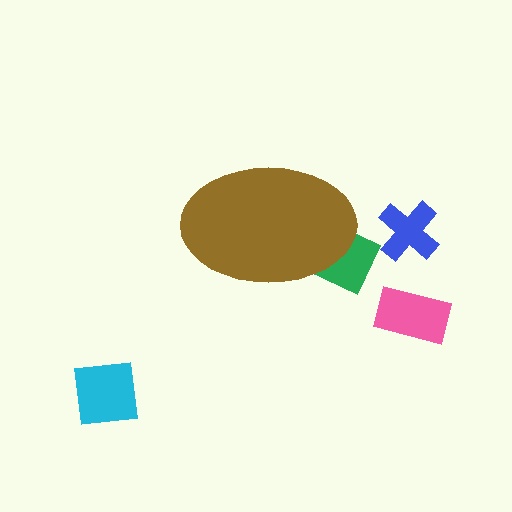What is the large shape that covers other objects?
A brown ellipse.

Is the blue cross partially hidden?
No, the blue cross is fully visible.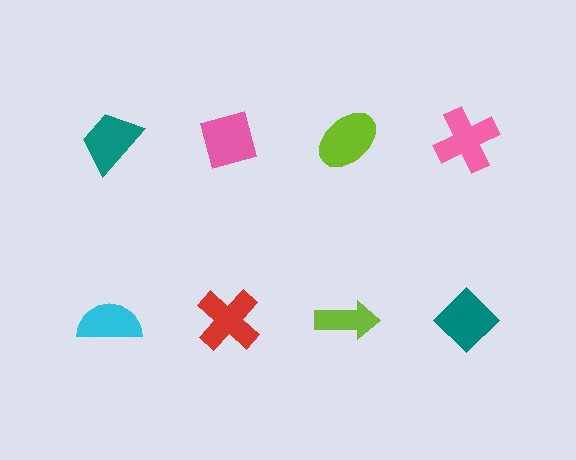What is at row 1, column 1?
A teal trapezoid.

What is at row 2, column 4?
A teal diamond.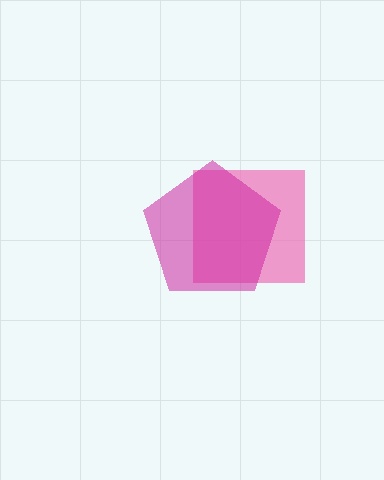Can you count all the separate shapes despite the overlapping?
Yes, there are 2 separate shapes.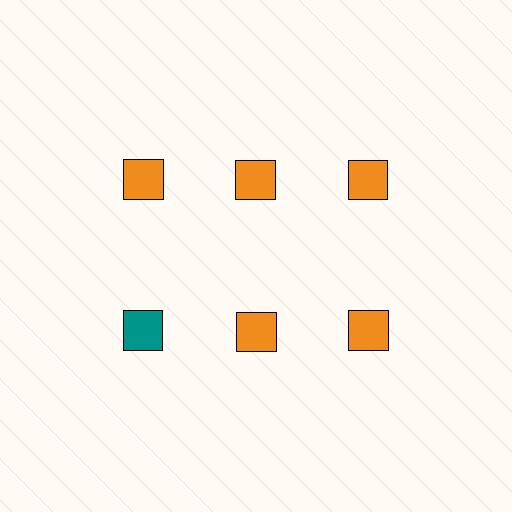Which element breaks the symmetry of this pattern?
The teal square in the second row, leftmost column breaks the symmetry. All other shapes are orange squares.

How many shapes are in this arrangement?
There are 6 shapes arranged in a grid pattern.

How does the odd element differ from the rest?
It has a different color: teal instead of orange.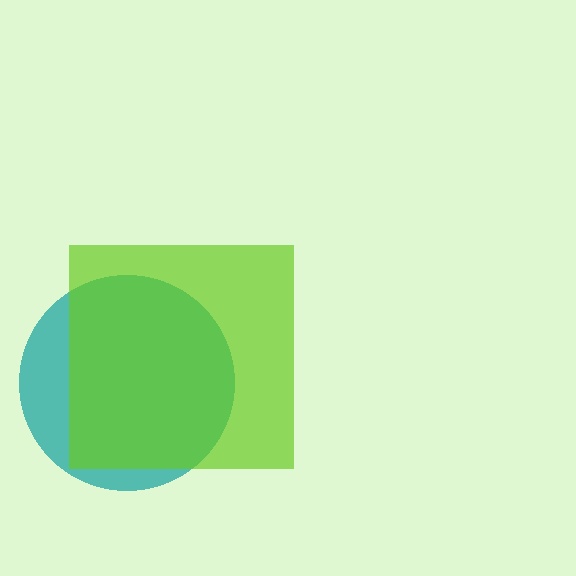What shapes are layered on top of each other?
The layered shapes are: a teal circle, a lime square.